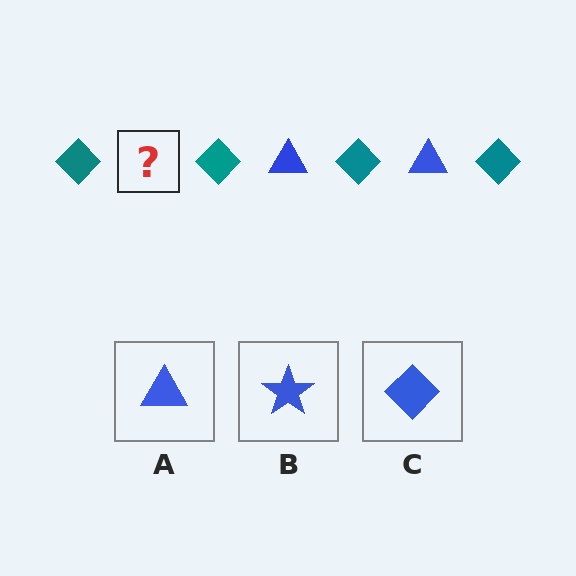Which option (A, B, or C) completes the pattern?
A.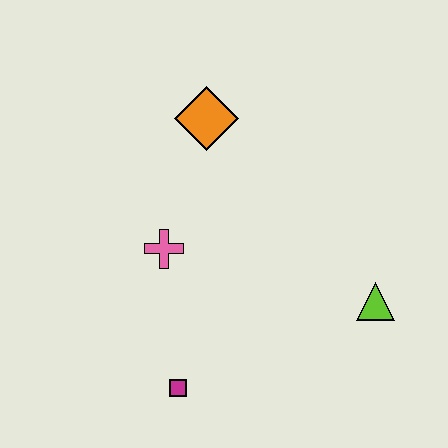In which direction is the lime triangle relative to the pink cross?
The lime triangle is to the right of the pink cross.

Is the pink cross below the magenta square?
No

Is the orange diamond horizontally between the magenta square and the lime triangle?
Yes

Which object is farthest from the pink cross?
The lime triangle is farthest from the pink cross.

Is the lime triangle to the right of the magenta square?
Yes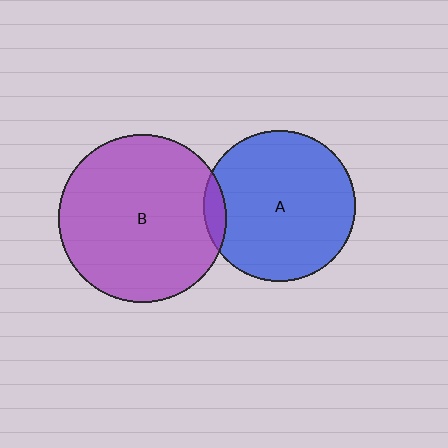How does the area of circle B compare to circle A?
Approximately 1.2 times.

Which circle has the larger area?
Circle B (purple).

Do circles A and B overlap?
Yes.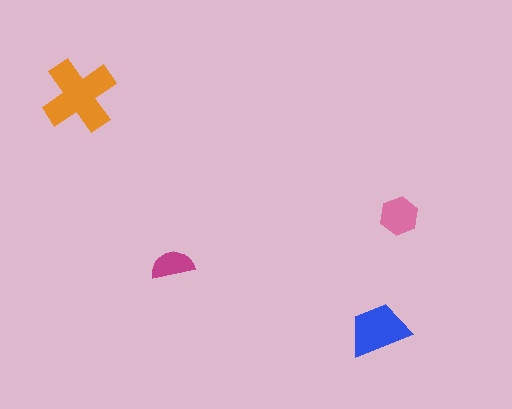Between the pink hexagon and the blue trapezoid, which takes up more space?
The blue trapezoid.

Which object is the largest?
The orange cross.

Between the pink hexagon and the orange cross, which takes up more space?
The orange cross.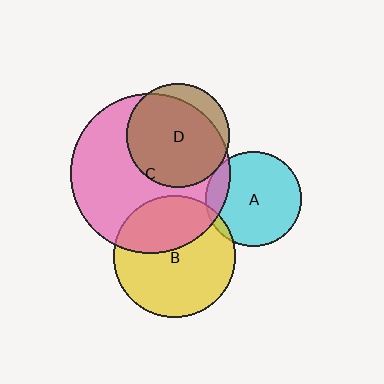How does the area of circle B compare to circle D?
Approximately 1.4 times.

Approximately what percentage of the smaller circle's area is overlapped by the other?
Approximately 5%.